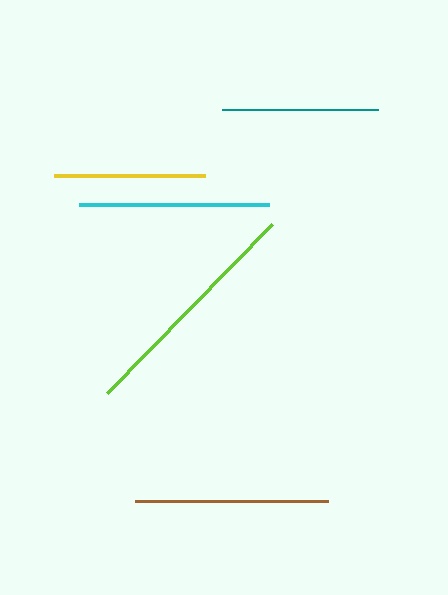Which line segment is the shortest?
The yellow line is the shortest at approximately 151 pixels.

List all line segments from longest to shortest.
From longest to shortest: lime, brown, cyan, teal, yellow.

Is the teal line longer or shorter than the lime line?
The lime line is longer than the teal line.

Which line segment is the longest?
The lime line is the longest at approximately 237 pixels.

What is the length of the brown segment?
The brown segment is approximately 192 pixels long.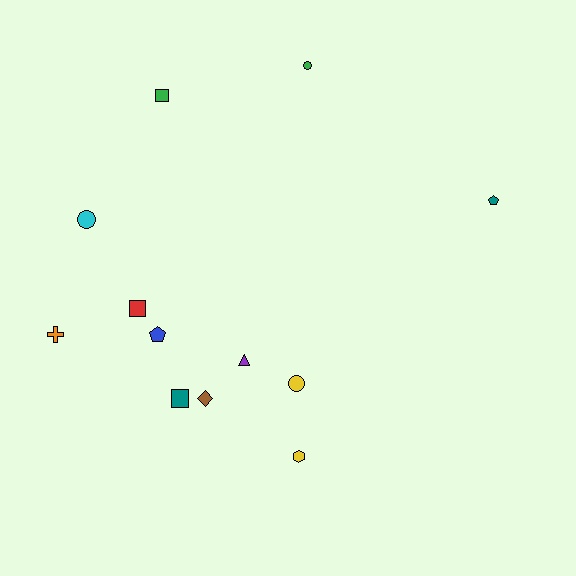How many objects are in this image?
There are 12 objects.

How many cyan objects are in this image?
There is 1 cyan object.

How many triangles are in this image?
There is 1 triangle.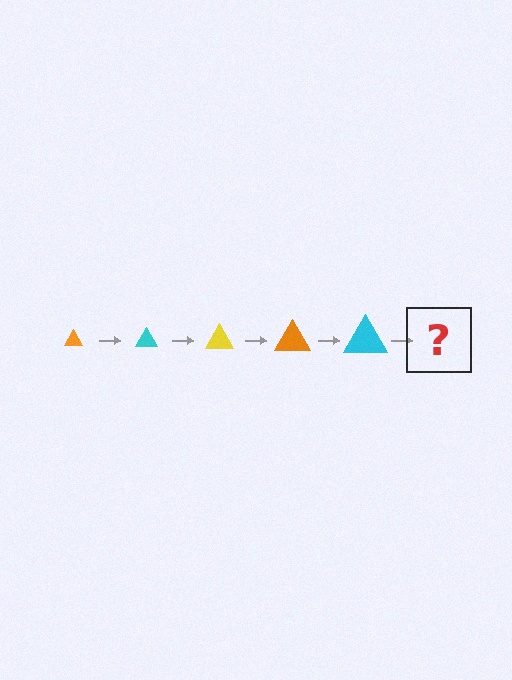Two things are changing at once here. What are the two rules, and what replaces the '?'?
The two rules are that the triangle grows larger each step and the color cycles through orange, cyan, and yellow. The '?' should be a yellow triangle, larger than the previous one.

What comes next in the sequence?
The next element should be a yellow triangle, larger than the previous one.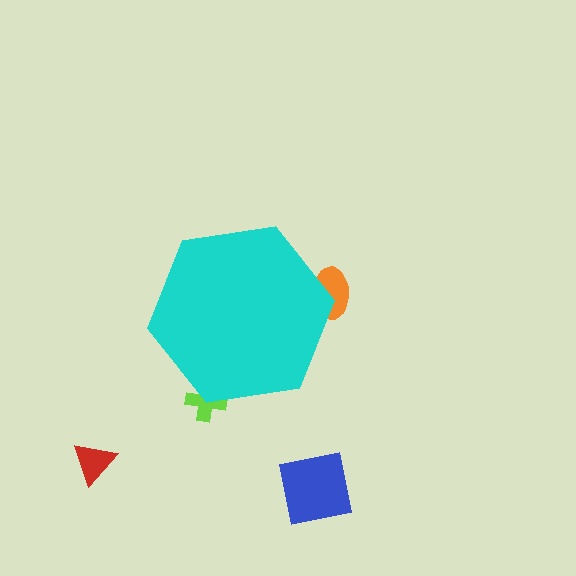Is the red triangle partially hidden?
No, the red triangle is fully visible.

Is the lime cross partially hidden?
Yes, the lime cross is partially hidden behind the cyan hexagon.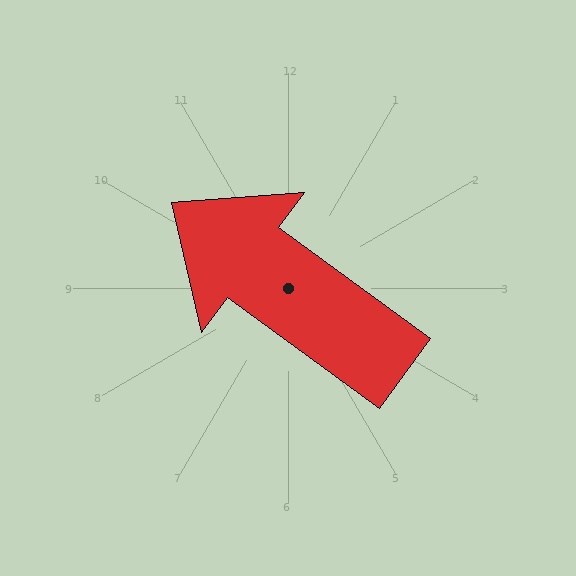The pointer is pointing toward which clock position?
Roughly 10 o'clock.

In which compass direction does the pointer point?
Northwest.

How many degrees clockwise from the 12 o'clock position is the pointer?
Approximately 306 degrees.